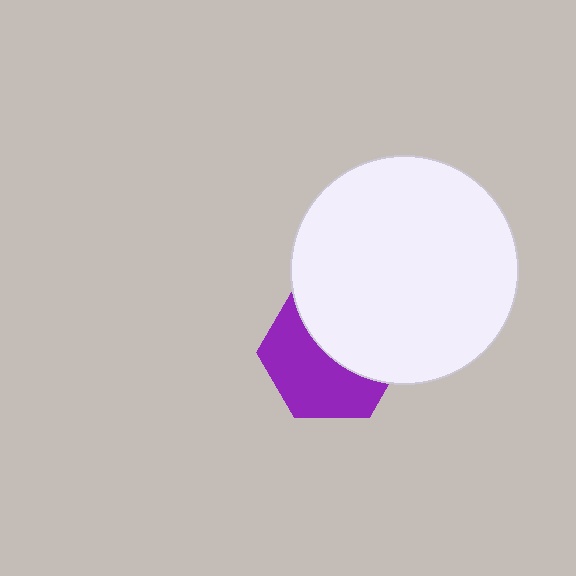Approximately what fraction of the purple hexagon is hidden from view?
Roughly 48% of the purple hexagon is hidden behind the white circle.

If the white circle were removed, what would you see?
You would see the complete purple hexagon.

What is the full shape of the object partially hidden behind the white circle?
The partially hidden object is a purple hexagon.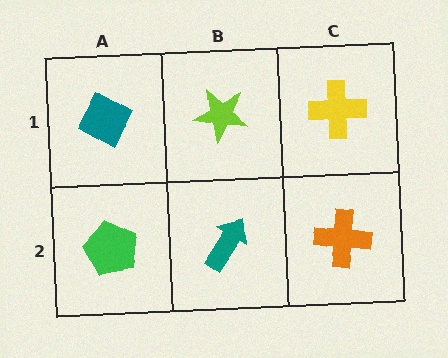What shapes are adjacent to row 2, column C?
A yellow cross (row 1, column C), a teal arrow (row 2, column B).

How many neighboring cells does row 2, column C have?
2.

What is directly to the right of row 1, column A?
A lime star.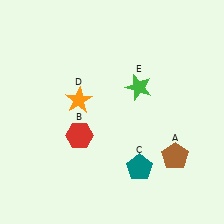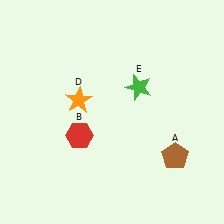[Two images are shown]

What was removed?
The teal pentagon (C) was removed in Image 2.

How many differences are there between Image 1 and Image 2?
There is 1 difference between the two images.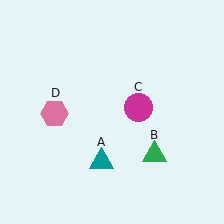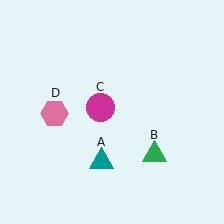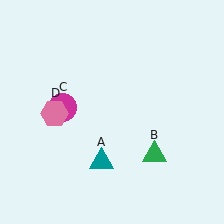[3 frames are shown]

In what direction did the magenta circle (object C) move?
The magenta circle (object C) moved left.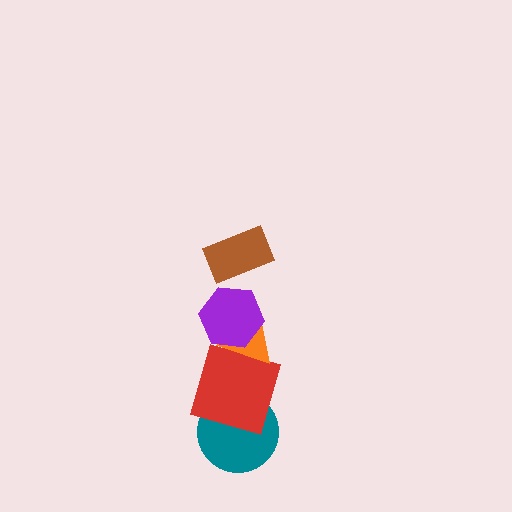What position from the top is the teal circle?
The teal circle is 5th from the top.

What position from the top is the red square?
The red square is 4th from the top.